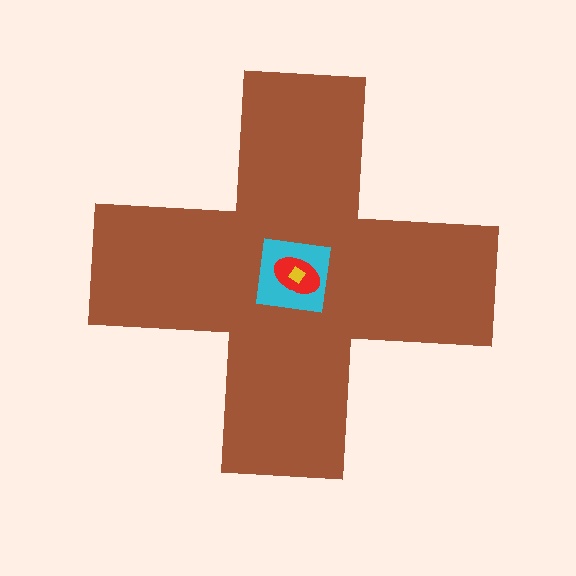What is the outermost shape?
The brown cross.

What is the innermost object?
The yellow diamond.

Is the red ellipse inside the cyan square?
Yes.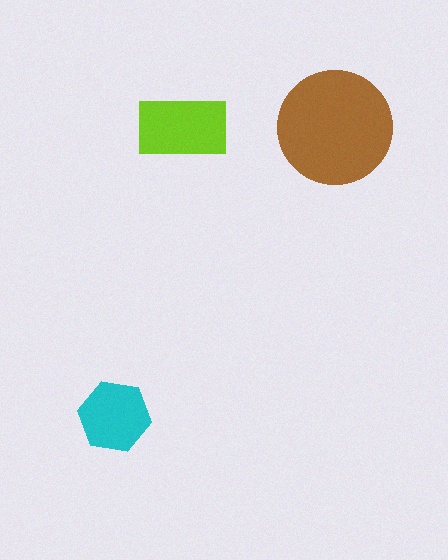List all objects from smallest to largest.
The cyan hexagon, the lime rectangle, the brown circle.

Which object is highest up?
The lime rectangle is topmost.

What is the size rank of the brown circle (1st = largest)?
1st.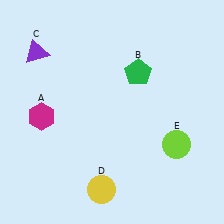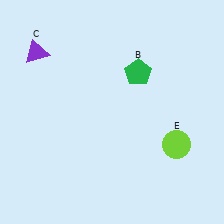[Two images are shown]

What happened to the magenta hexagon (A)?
The magenta hexagon (A) was removed in Image 2. It was in the bottom-left area of Image 1.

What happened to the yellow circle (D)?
The yellow circle (D) was removed in Image 2. It was in the bottom-left area of Image 1.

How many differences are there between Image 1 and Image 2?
There are 2 differences between the two images.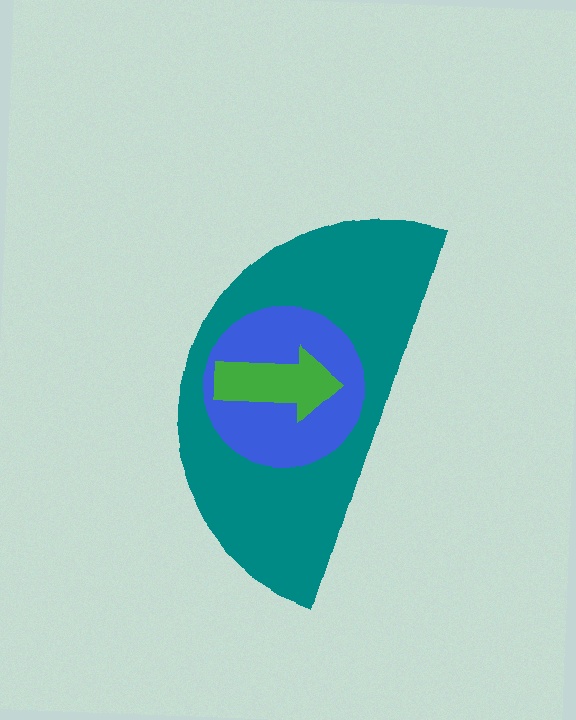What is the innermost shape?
The green arrow.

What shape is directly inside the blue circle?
The green arrow.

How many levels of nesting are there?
3.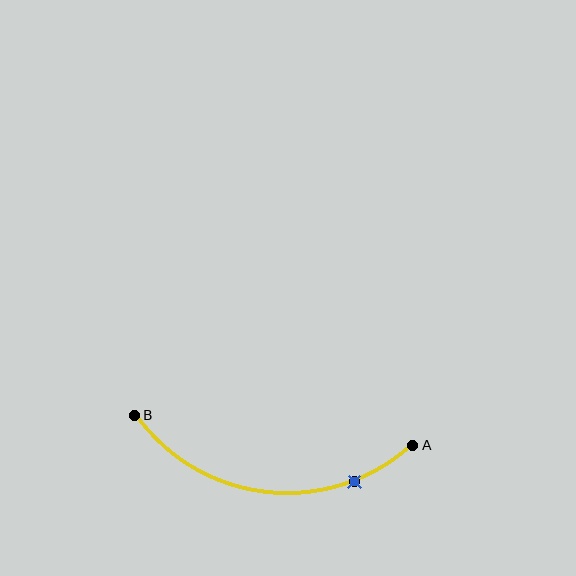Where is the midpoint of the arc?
The arc midpoint is the point on the curve farthest from the straight line joining A and B. It sits below that line.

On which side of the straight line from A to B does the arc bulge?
The arc bulges below the straight line connecting A and B.